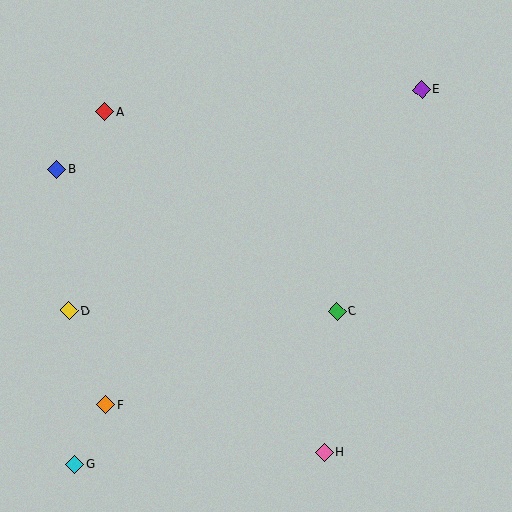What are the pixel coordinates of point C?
Point C is at (337, 312).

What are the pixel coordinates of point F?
Point F is at (106, 405).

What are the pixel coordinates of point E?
Point E is at (422, 90).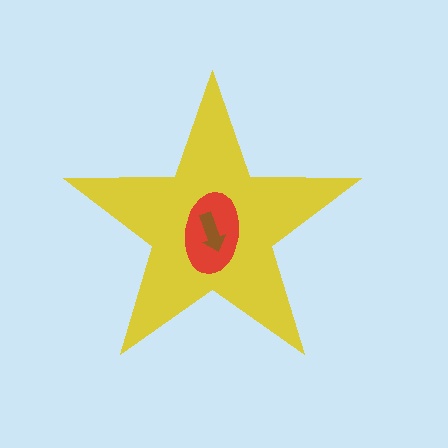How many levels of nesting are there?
3.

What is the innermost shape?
The brown arrow.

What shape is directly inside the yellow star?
The red ellipse.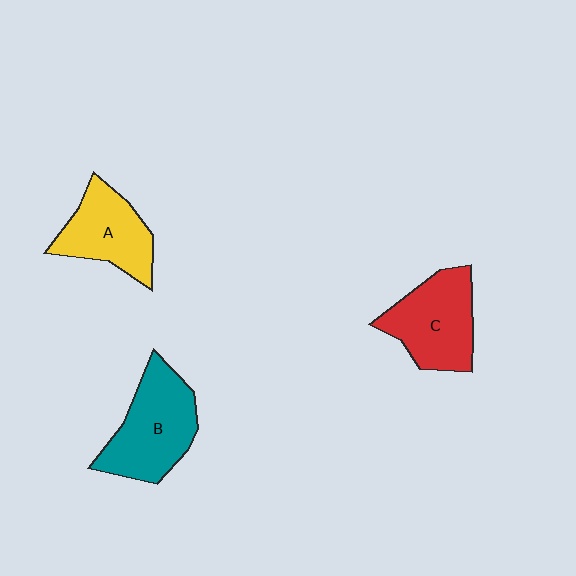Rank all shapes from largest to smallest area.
From largest to smallest: B (teal), C (red), A (yellow).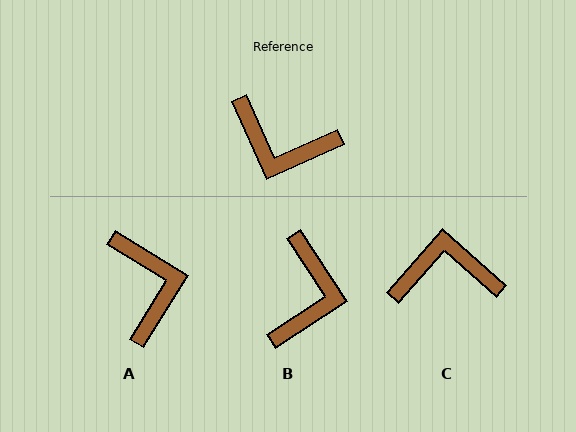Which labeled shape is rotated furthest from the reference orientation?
C, about 155 degrees away.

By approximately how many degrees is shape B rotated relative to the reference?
Approximately 99 degrees counter-clockwise.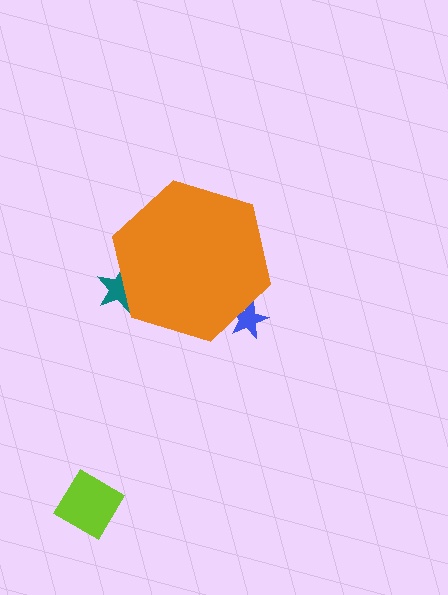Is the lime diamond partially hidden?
No, the lime diamond is fully visible.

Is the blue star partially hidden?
Yes, the blue star is partially hidden behind the orange hexagon.